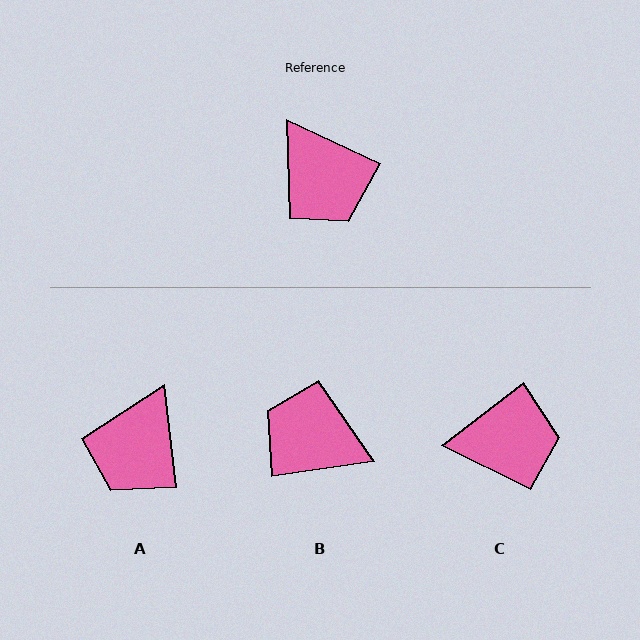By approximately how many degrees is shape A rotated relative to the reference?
Approximately 58 degrees clockwise.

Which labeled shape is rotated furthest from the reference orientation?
B, about 147 degrees away.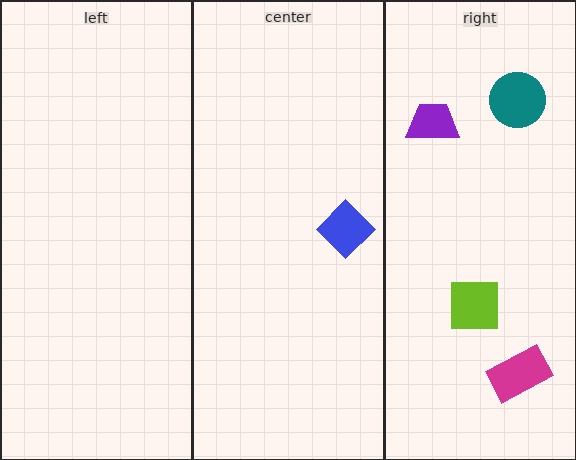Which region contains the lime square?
The right region.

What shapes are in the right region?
The lime square, the magenta rectangle, the purple trapezoid, the teal circle.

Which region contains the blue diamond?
The center region.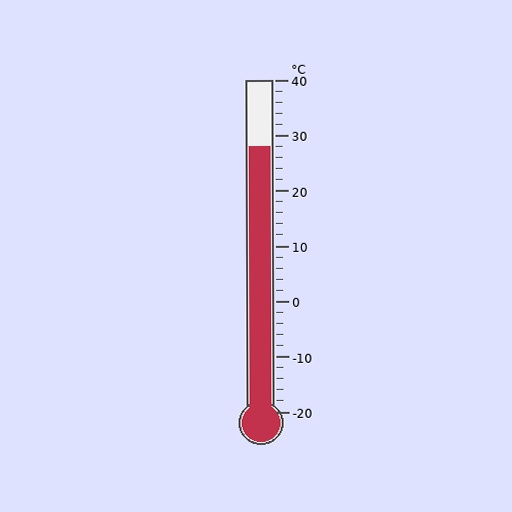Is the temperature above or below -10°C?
The temperature is above -10°C.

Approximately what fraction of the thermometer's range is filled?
The thermometer is filled to approximately 80% of its range.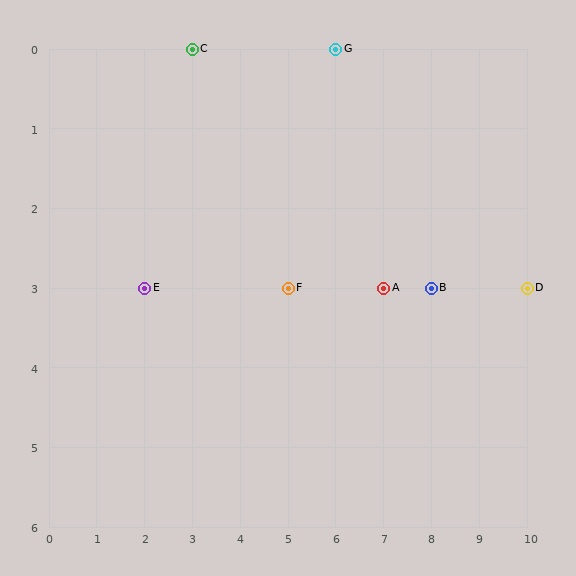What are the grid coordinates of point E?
Point E is at grid coordinates (2, 3).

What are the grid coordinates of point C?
Point C is at grid coordinates (3, 0).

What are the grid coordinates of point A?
Point A is at grid coordinates (7, 3).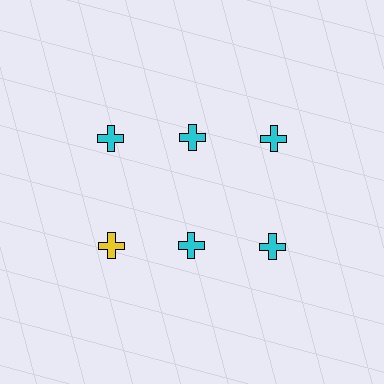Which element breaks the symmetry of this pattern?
The yellow cross in the second row, leftmost column breaks the symmetry. All other shapes are cyan crosses.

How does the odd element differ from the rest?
It has a different color: yellow instead of cyan.